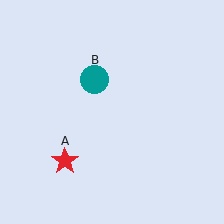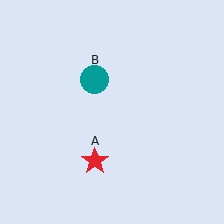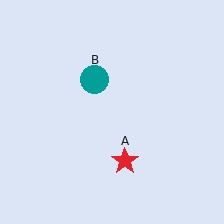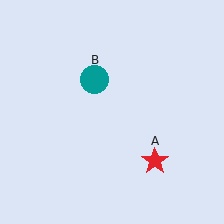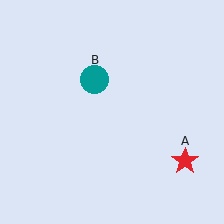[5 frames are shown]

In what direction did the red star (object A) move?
The red star (object A) moved right.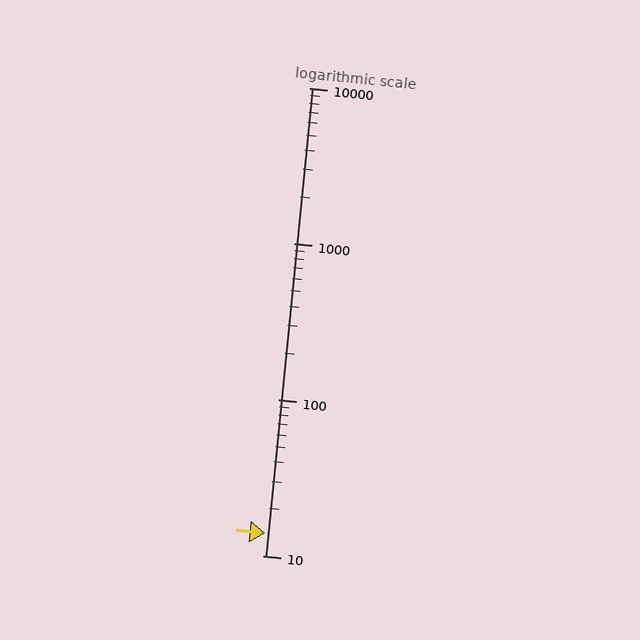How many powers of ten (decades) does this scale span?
The scale spans 3 decades, from 10 to 10000.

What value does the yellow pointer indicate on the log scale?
The pointer indicates approximately 14.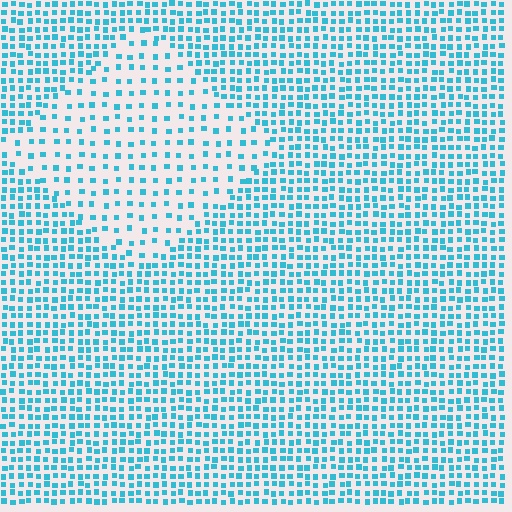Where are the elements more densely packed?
The elements are more densely packed outside the diamond boundary.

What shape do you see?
I see a diamond.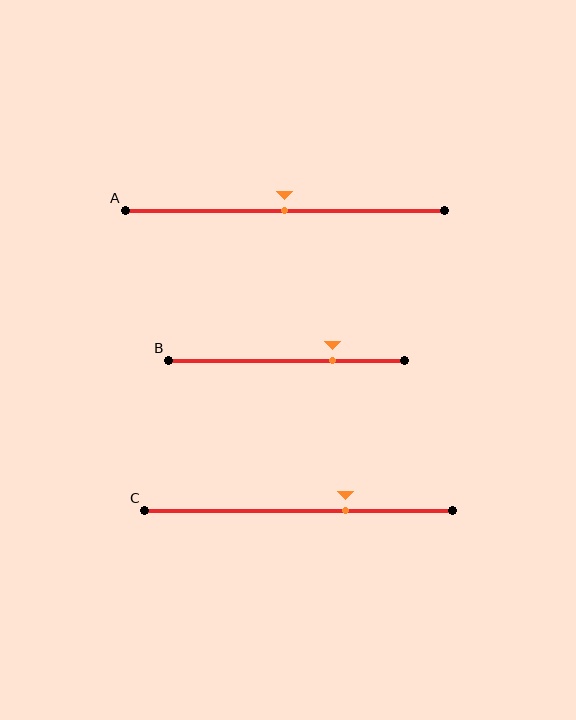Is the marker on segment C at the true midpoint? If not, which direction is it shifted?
No, the marker on segment C is shifted to the right by about 15% of the segment length.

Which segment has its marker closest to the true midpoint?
Segment A has its marker closest to the true midpoint.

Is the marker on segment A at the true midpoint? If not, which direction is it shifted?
Yes, the marker on segment A is at the true midpoint.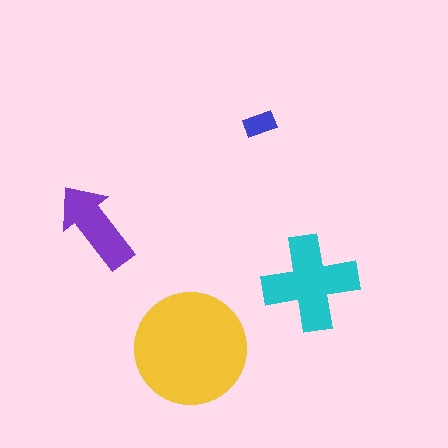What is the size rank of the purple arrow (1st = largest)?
3rd.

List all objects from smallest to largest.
The blue rectangle, the purple arrow, the cyan cross, the yellow circle.